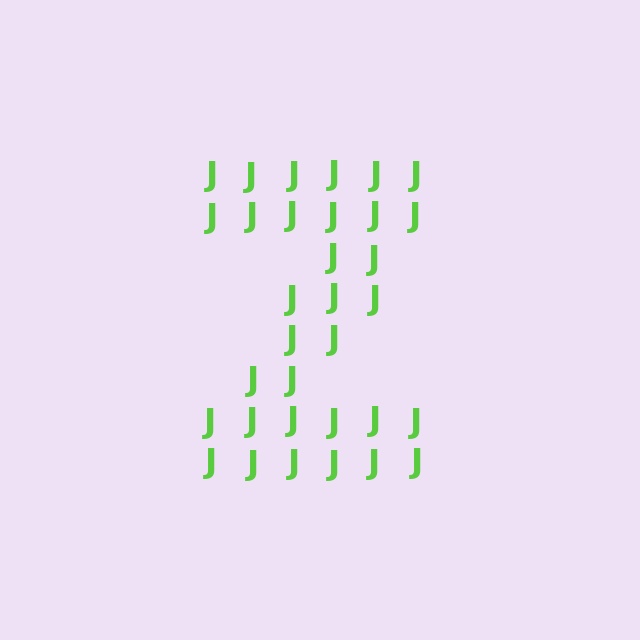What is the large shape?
The large shape is the letter Z.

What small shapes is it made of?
It is made of small letter J's.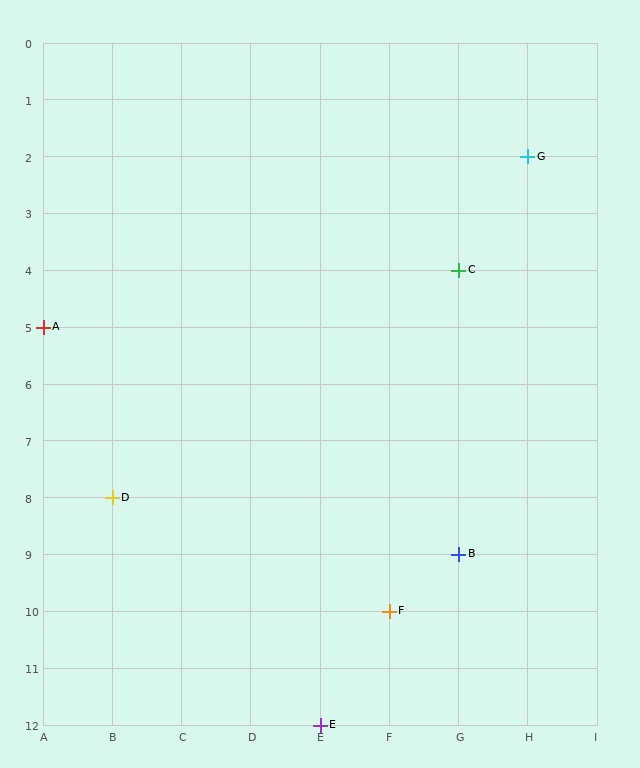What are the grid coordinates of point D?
Point D is at grid coordinates (B, 8).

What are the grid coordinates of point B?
Point B is at grid coordinates (G, 9).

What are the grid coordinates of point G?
Point G is at grid coordinates (H, 2).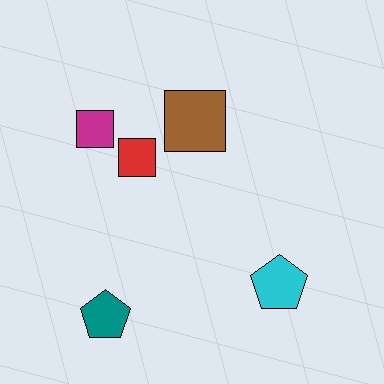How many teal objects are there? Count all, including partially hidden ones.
There is 1 teal object.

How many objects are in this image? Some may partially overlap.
There are 5 objects.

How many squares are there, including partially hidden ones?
There are 3 squares.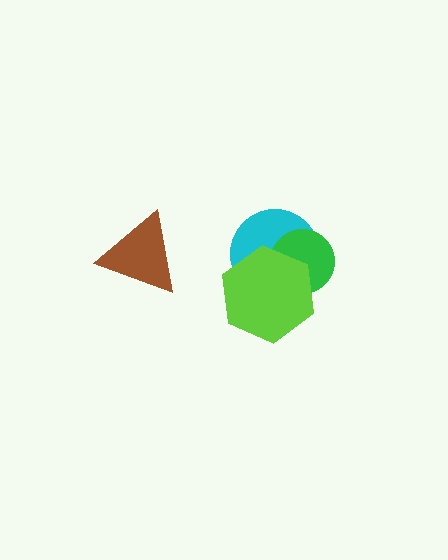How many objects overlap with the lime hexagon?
2 objects overlap with the lime hexagon.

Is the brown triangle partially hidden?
No, no other shape covers it.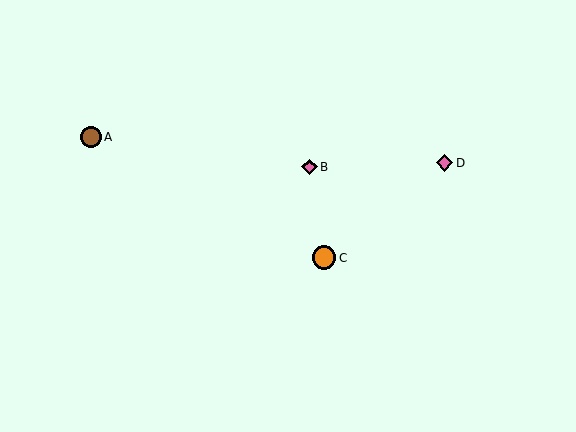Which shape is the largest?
The orange circle (labeled C) is the largest.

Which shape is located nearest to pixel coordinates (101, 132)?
The brown circle (labeled A) at (91, 137) is nearest to that location.